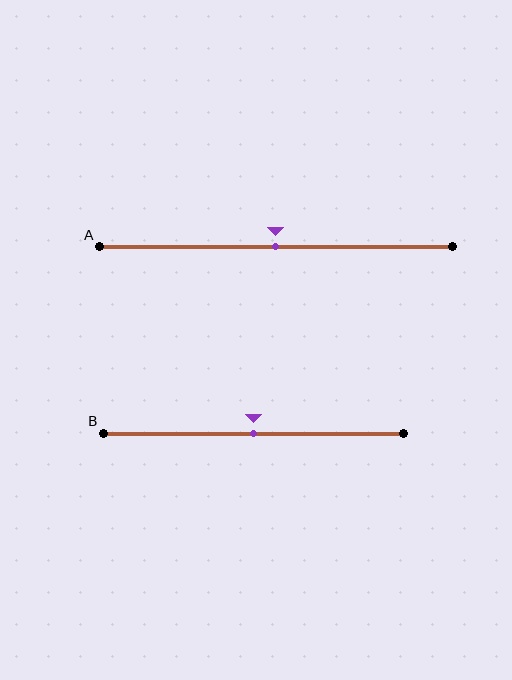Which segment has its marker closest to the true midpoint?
Segment A has its marker closest to the true midpoint.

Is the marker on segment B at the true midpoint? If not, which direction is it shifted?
Yes, the marker on segment B is at the true midpoint.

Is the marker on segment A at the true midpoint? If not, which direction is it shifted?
Yes, the marker on segment A is at the true midpoint.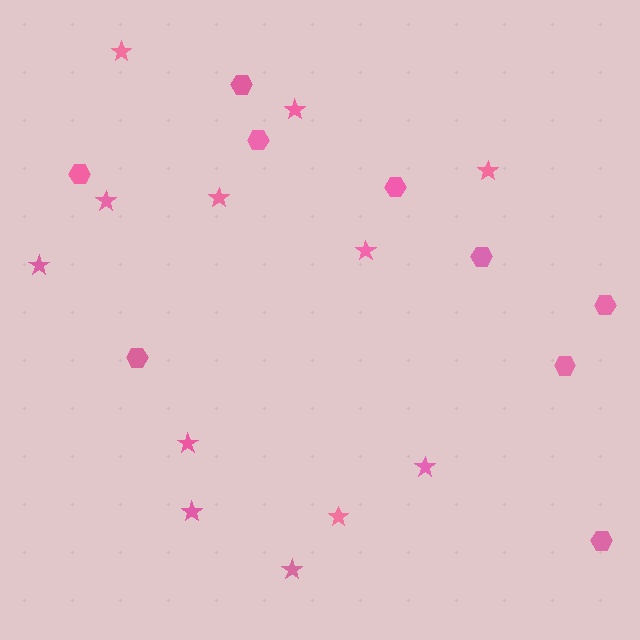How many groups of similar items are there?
There are 2 groups: one group of hexagons (9) and one group of stars (12).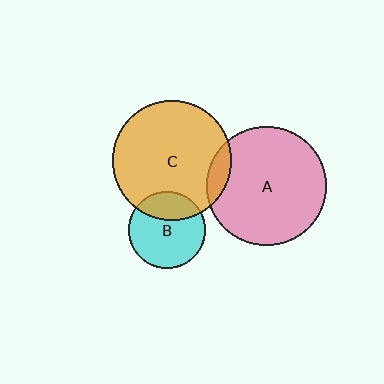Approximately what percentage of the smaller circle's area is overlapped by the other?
Approximately 10%.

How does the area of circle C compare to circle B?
Approximately 2.4 times.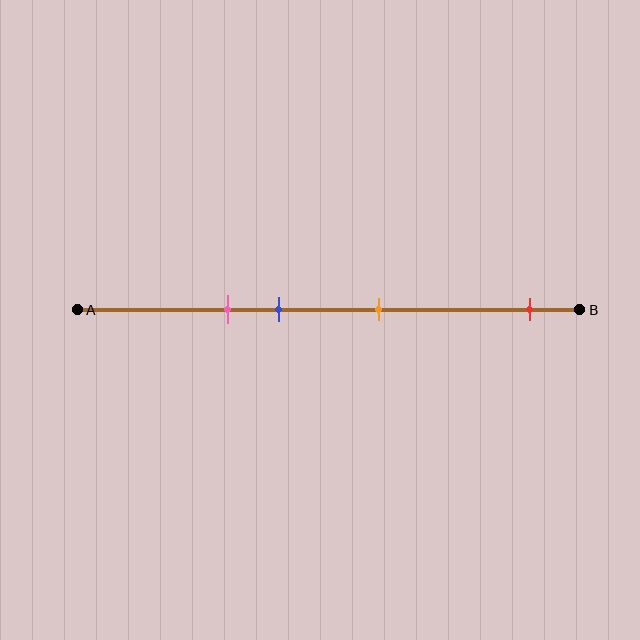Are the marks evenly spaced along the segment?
No, the marks are not evenly spaced.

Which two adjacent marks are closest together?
The pink and blue marks are the closest adjacent pair.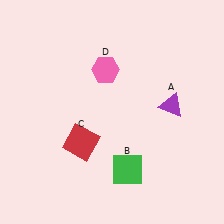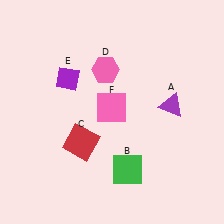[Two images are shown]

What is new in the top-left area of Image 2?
A purple diamond (E) was added in the top-left area of Image 2.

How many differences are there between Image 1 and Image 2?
There are 2 differences between the two images.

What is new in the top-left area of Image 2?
A pink square (F) was added in the top-left area of Image 2.